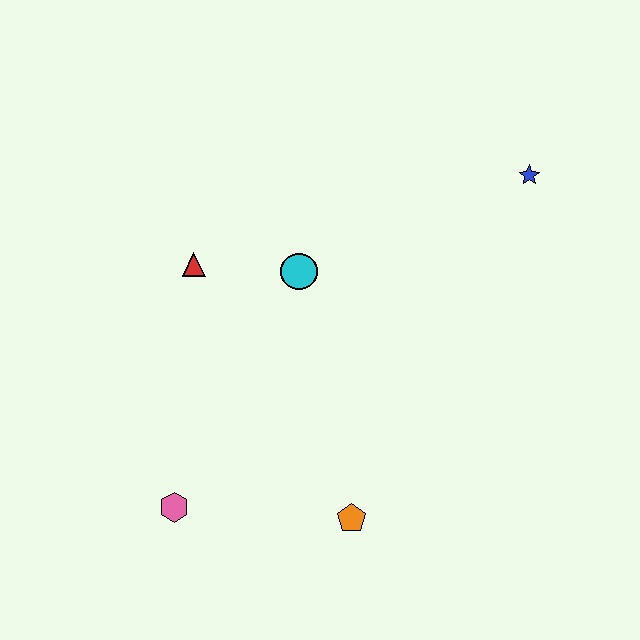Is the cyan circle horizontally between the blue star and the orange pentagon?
No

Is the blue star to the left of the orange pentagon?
No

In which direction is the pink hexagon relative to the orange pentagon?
The pink hexagon is to the left of the orange pentagon.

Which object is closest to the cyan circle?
The red triangle is closest to the cyan circle.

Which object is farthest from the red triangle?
The blue star is farthest from the red triangle.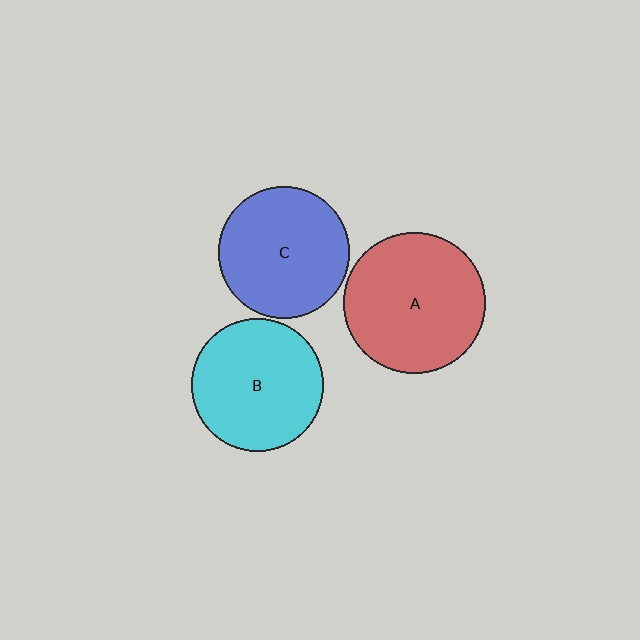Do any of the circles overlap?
No, none of the circles overlap.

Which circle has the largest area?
Circle A (red).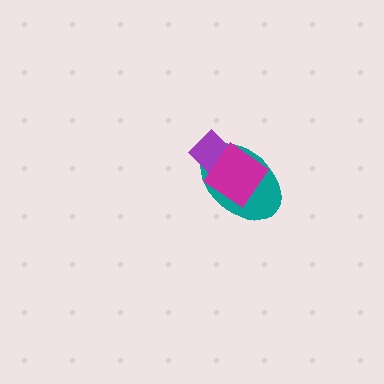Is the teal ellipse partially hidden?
Yes, it is partially covered by another shape.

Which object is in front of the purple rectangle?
The magenta diamond is in front of the purple rectangle.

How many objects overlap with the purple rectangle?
2 objects overlap with the purple rectangle.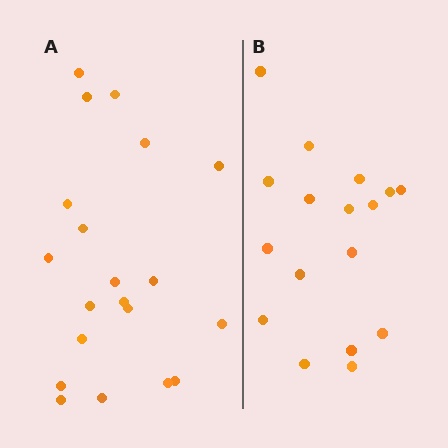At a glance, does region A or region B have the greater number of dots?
Region A (the left region) has more dots.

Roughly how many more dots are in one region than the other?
Region A has just a few more — roughly 2 or 3 more dots than region B.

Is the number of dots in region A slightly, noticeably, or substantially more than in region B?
Region A has only slightly more — the two regions are fairly close. The ratio is roughly 1.2 to 1.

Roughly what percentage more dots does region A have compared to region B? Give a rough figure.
About 20% more.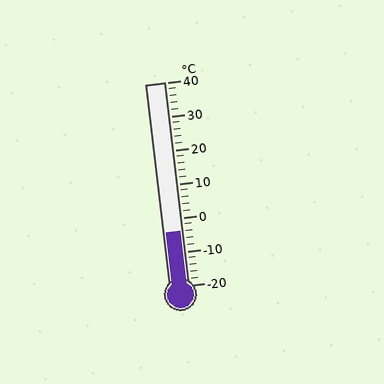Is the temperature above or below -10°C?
The temperature is above -10°C.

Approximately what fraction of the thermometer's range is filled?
The thermometer is filled to approximately 25% of its range.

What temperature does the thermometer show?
The thermometer shows approximately -4°C.